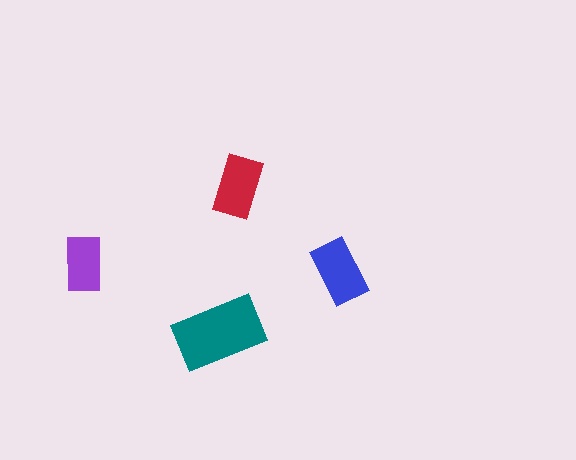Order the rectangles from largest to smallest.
the teal one, the blue one, the red one, the purple one.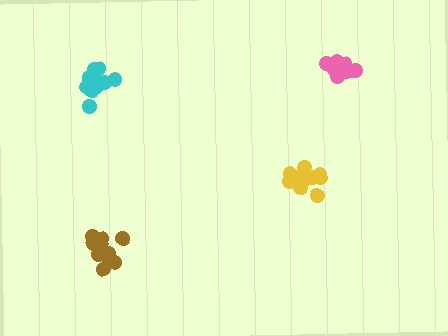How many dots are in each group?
Group 1: 14 dots, Group 2: 11 dots, Group 3: 12 dots, Group 4: 15 dots (52 total).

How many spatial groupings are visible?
There are 4 spatial groupings.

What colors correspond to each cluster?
The clusters are colored: cyan, pink, brown, yellow.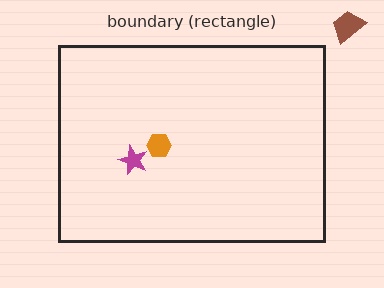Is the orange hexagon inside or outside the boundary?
Inside.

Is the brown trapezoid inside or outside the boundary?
Outside.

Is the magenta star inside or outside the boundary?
Inside.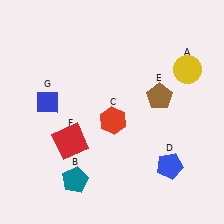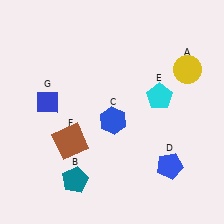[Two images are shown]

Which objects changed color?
C changed from red to blue. E changed from brown to cyan. F changed from red to brown.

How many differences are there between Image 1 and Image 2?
There are 3 differences between the two images.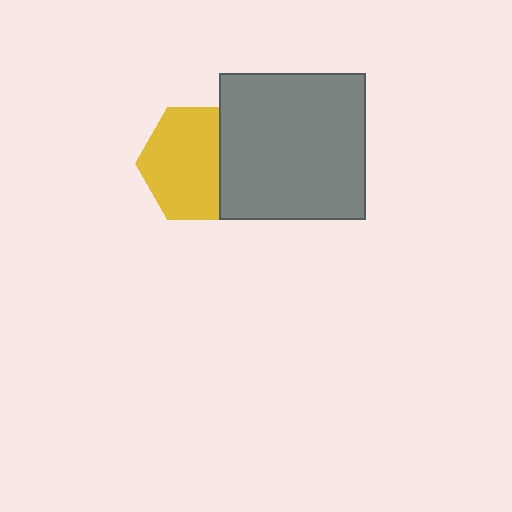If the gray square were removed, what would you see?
You would see the complete yellow hexagon.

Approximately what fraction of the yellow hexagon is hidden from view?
Roughly 30% of the yellow hexagon is hidden behind the gray square.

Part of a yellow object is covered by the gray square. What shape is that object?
It is a hexagon.